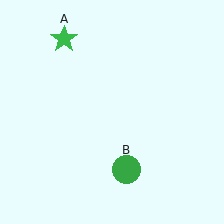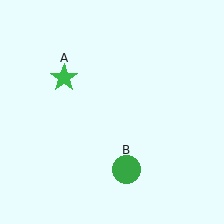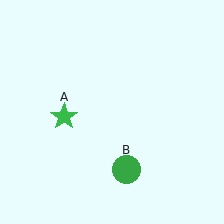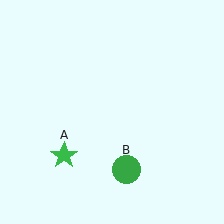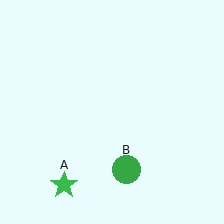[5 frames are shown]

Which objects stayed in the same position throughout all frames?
Green circle (object B) remained stationary.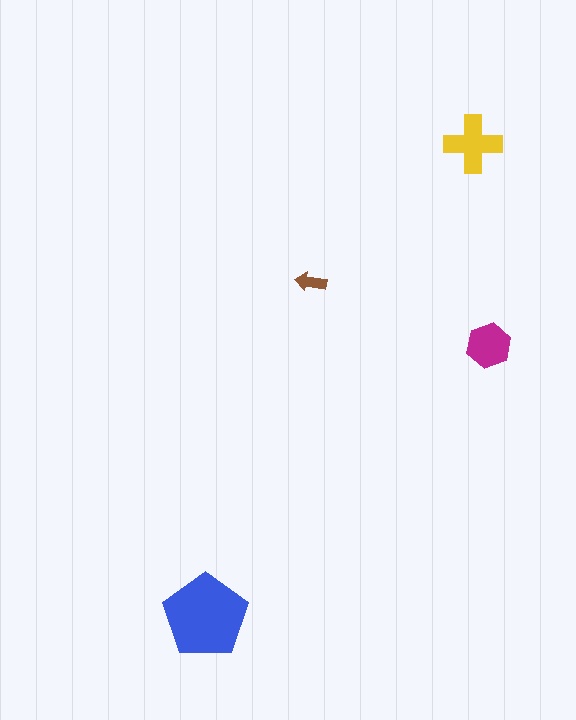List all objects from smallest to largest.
The brown arrow, the magenta hexagon, the yellow cross, the blue pentagon.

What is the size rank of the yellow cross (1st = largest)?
2nd.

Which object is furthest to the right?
The magenta hexagon is rightmost.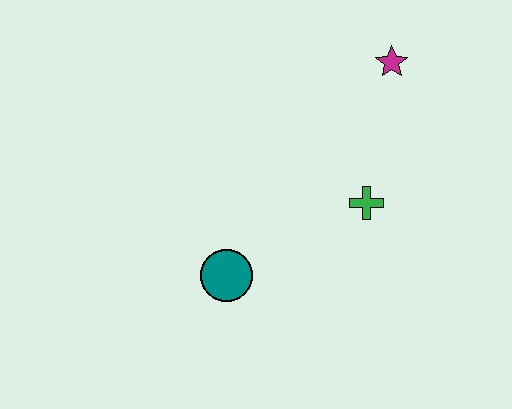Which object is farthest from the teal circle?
The magenta star is farthest from the teal circle.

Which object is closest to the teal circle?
The green cross is closest to the teal circle.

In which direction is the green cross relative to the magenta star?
The green cross is below the magenta star.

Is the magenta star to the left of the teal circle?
No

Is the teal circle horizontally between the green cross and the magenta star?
No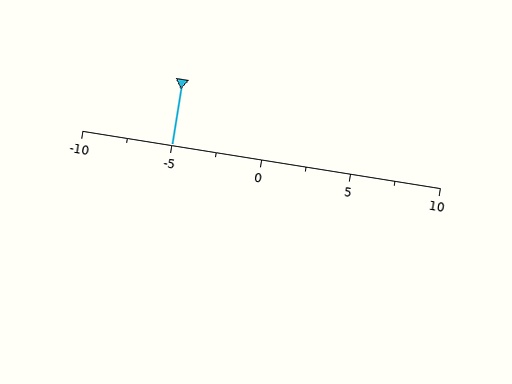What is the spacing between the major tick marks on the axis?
The major ticks are spaced 5 apart.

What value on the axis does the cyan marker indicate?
The marker indicates approximately -5.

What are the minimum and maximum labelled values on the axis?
The axis runs from -10 to 10.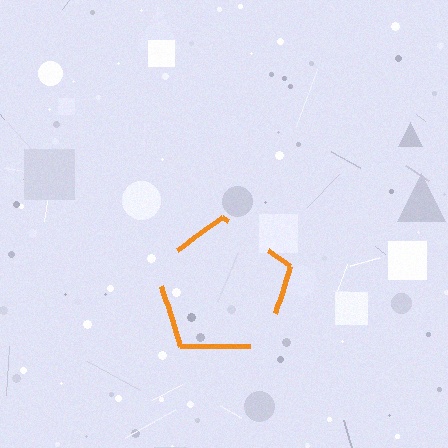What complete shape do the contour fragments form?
The contour fragments form a pentagon.